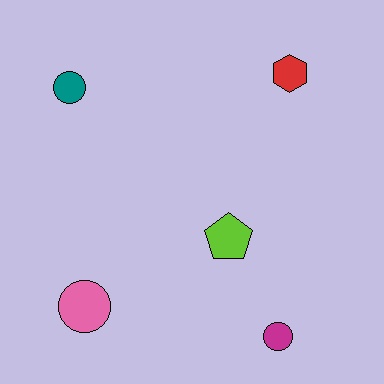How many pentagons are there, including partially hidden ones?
There is 1 pentagon.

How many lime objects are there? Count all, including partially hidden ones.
There is 1 lime object.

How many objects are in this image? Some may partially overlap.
There are 5 objects.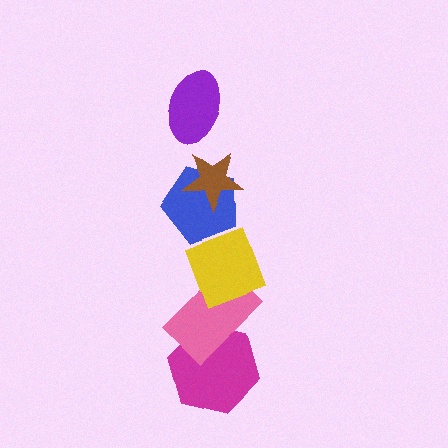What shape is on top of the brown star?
The purple ellipse is on top of the brown star.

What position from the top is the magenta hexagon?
The magenta hexagon is 6th from the top.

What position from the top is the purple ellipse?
The purple ellipse is 1st from the top.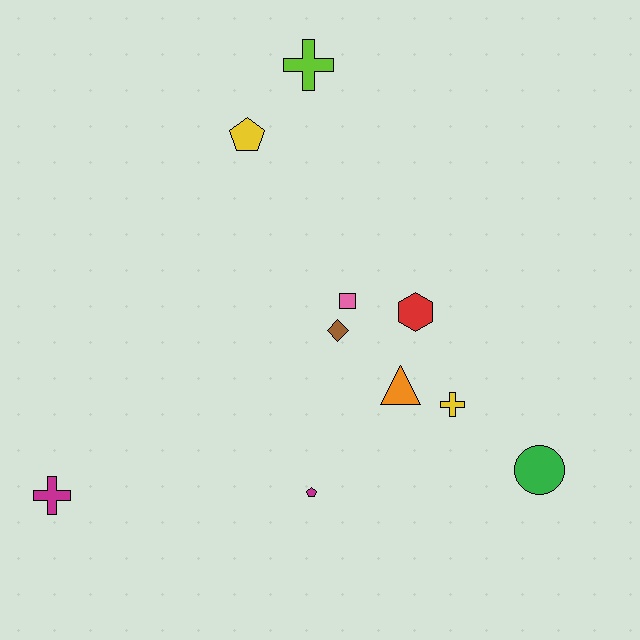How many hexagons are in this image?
There is 1 hexagon.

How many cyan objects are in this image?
There are no cyan objects.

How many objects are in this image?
There are 10 objects.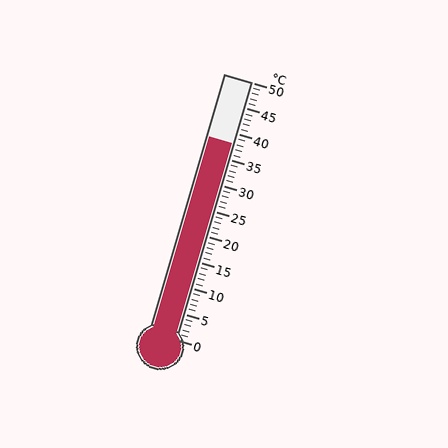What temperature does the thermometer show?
The thermometer shows approximately 38°C.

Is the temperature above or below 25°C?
The temperature is above 25°C.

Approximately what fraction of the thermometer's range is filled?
The thermometer is filled to approximately 75% of its range.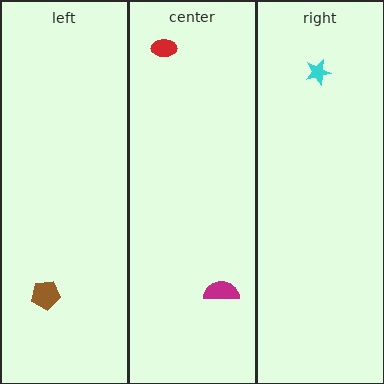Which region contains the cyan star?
The right region.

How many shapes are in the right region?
1.